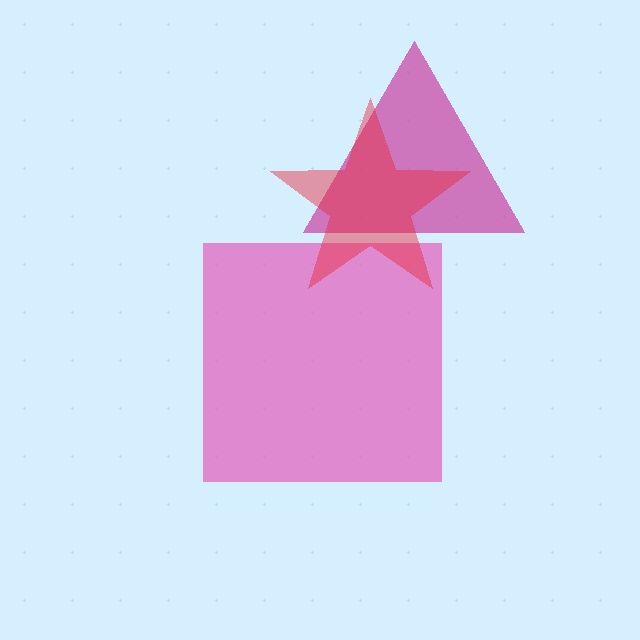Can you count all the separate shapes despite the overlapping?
Yes, there are 3 separate shapes.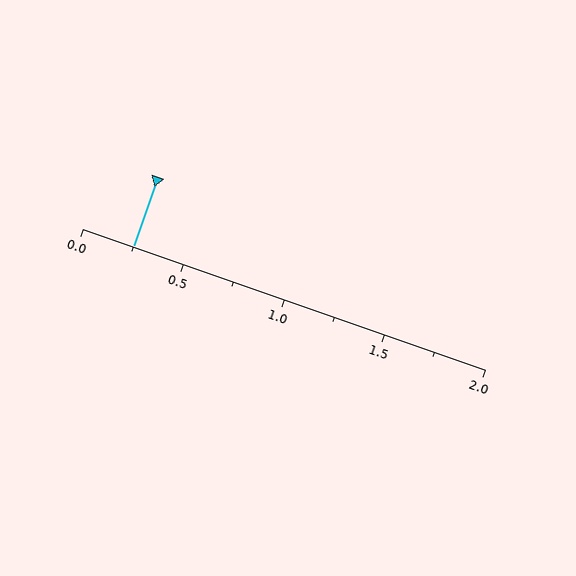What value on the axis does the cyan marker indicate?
The marker indicates approximately 0.25.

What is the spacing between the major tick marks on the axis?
The major ticks are spaced 0.5 apart.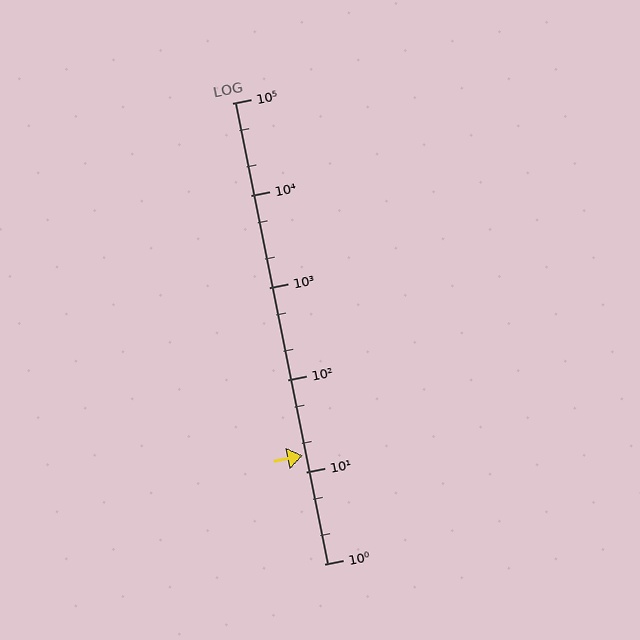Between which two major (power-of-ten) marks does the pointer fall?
The pointer is between 10 and 100.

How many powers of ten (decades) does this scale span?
The scale spans 5 decades, from 1 to 100000.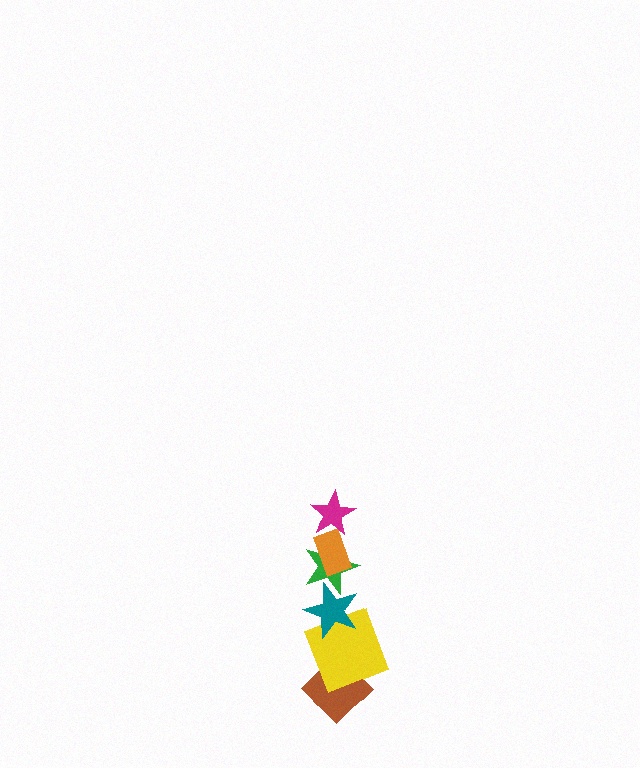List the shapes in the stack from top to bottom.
From top to bottom: the magenta star, the orange rectangle, the green star, the teal star, the yellow square, the brown diamond.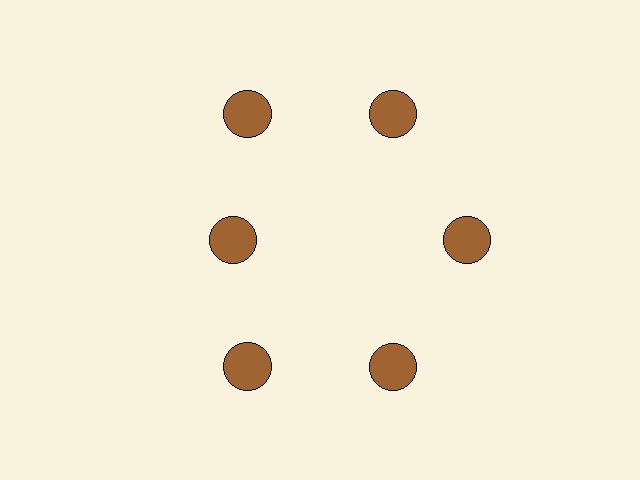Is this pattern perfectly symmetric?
No. The 6 brown circles are arranged in a ring, but one element near the 9 o'clock position is pulled inward toward the center, breaking the 6-fold rotational symmetry.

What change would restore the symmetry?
The symmetry would be restored by moving it outward, back onto the ring so that all 6 circles sit at equal angles and equal distance from the center.